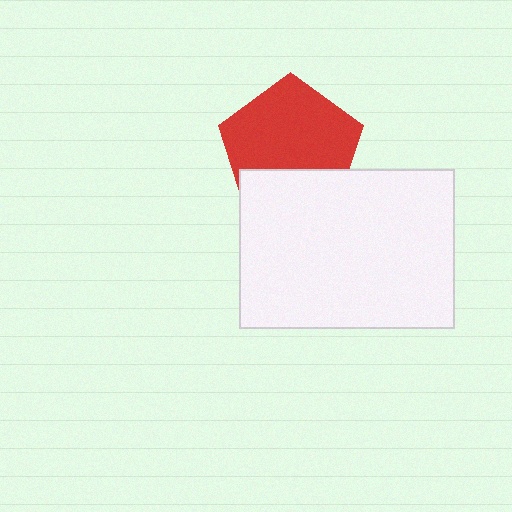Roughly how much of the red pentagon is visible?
Most of it is visible (roughly 70%).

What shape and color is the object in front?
The object in front is a white rectangle.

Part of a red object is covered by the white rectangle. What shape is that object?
It is a pentagon.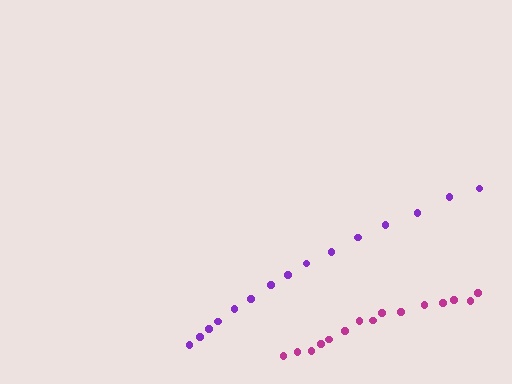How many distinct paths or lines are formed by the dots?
There are 2 distinct paths.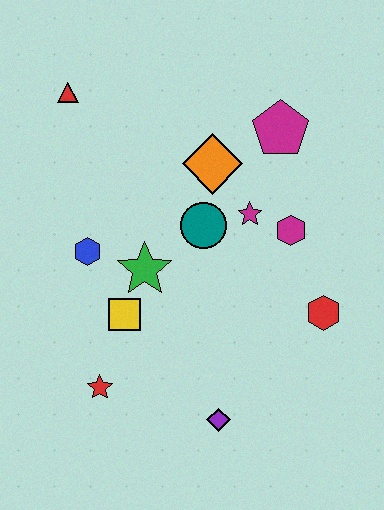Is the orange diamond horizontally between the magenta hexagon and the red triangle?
Yes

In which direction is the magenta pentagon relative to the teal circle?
The magenta pentagon is above the teal circle.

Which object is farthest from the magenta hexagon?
The red triangle is farthest from the magenta hexagon.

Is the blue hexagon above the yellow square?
Yes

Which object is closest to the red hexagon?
The magenta hexagon is closest to the red hexagon.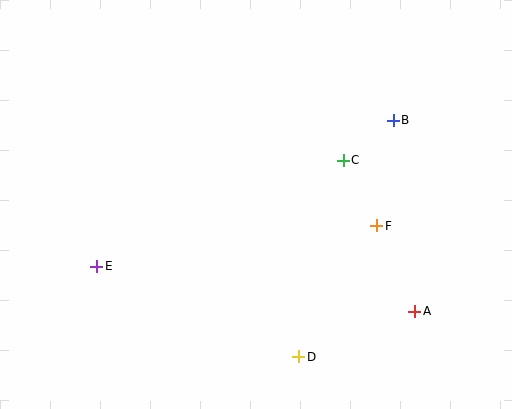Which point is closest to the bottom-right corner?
Point A is closest to the bottom-right corner.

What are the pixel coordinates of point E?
Point E is at (96, 266).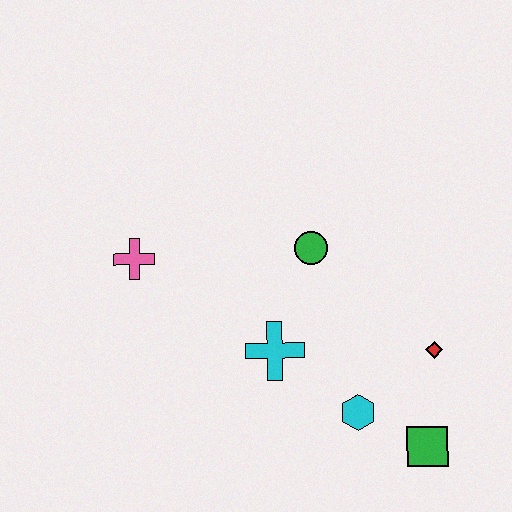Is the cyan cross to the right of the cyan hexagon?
No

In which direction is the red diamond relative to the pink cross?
The red diamond is to the right of the pink cross.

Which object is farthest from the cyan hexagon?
The pink cross is farthest from the cyan hexagon.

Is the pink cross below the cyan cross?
No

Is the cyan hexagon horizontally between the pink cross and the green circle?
No